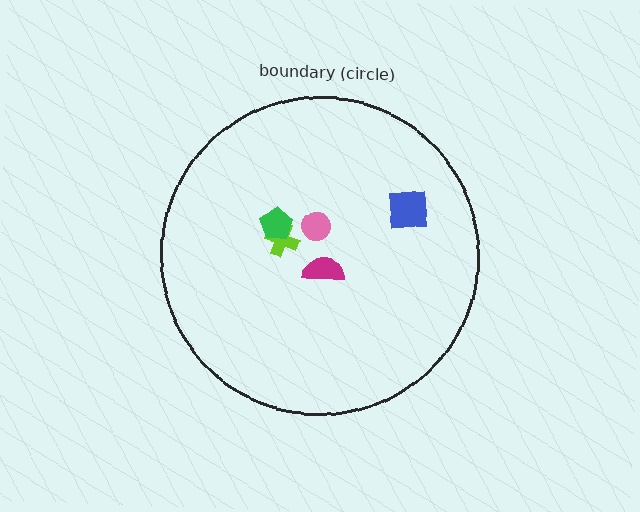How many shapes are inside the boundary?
5 inside, 0 outside.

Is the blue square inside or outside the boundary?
Inside.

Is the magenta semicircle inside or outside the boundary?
Inside.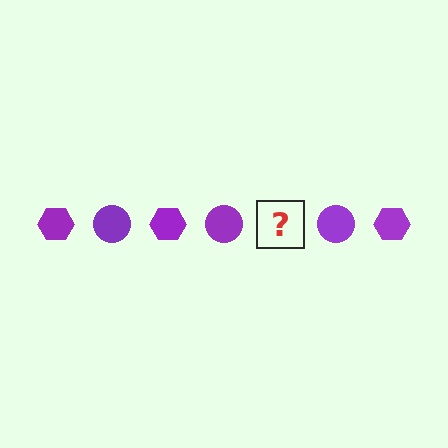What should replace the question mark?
The question mark should be replaced with a purple hexagon.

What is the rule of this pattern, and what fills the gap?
The rule is that the pattern cycles through hexagon, circle shapes in purple. The gap should be filled with a purple hexagon.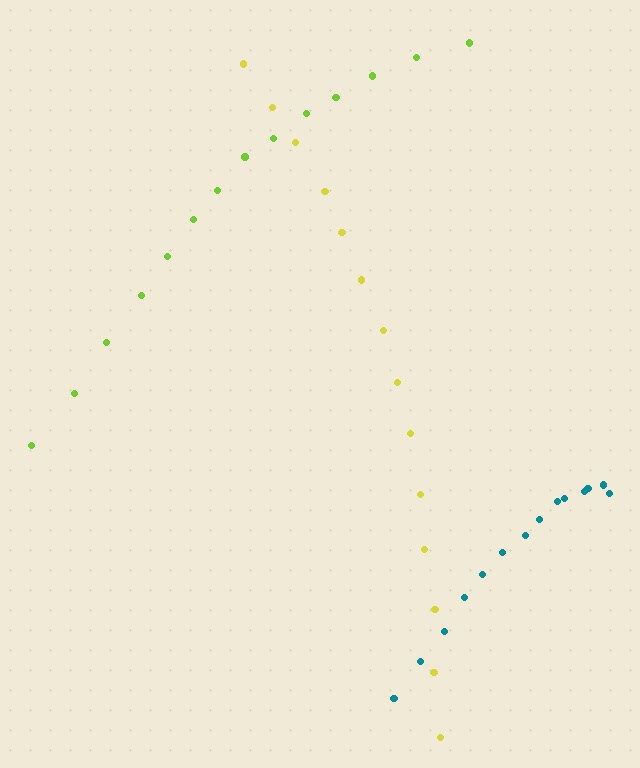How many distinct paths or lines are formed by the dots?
There are 3 distinct paths.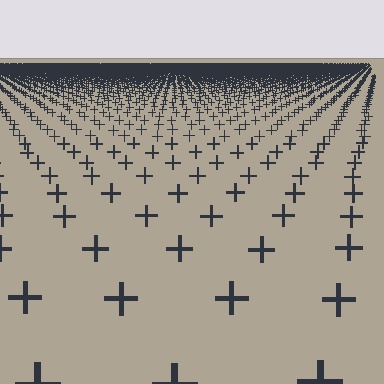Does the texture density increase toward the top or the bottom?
Density increases toward the top.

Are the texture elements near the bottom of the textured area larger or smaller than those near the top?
Larger. Near the bottom, elements are closer to the viewer and appear at a bigger on-screen size.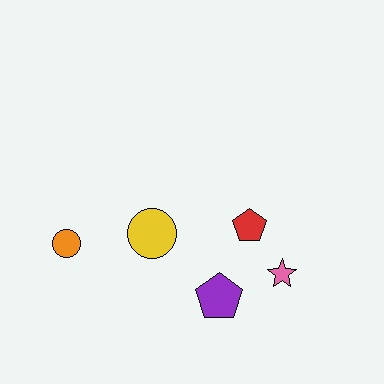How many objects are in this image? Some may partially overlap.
There are 5 objects.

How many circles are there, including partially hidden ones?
There are 2 circles.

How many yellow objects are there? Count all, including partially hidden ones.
There is 1 yellow object.